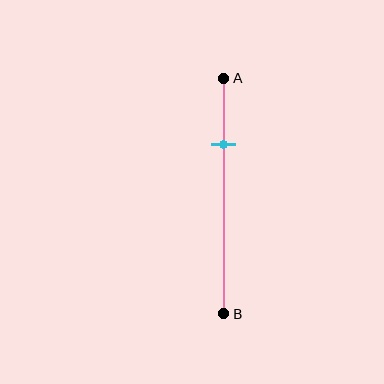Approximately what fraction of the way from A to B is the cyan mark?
The cyan mark is approximately 30% of the way from A to B.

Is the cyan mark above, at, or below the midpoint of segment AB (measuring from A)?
The cyan mark is above the midpoint of segment AB.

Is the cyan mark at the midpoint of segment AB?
No, the mark is at about 30% from A, not at the 50% midpoint.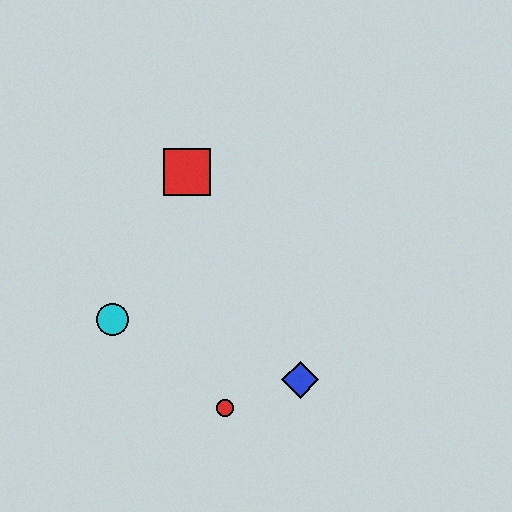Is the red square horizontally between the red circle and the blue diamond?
No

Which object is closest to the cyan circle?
The red circle is closest to the cyan circle.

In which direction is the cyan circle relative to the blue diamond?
The cyan circle is to the left of the blue diamond.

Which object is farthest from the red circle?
The red square is farthest from the red circle.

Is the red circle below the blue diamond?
Yes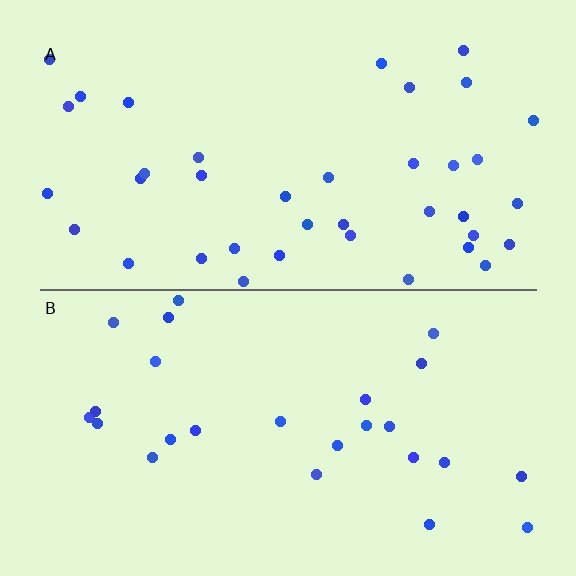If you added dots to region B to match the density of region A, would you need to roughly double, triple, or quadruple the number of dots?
Approximately double.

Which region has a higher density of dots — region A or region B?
A (the top).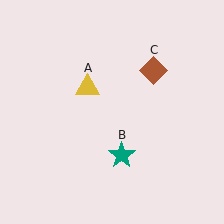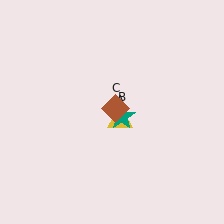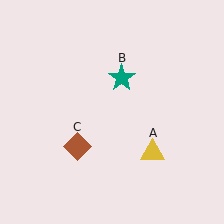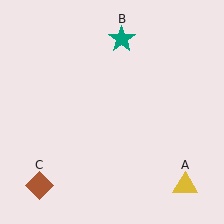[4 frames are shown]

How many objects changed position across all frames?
3 objects changed position: yellow triangle (object A), teal star (object B), brown diamond (object C).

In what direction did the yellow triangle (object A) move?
The yellow triangle (object A) moved down and to the right.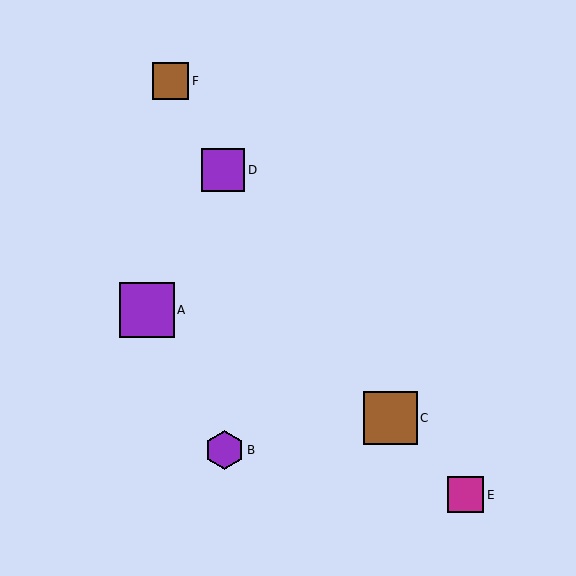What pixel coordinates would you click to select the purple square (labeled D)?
Click at (223, 170) to select the purple square D.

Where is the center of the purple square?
The center of the purple square is at (223, 170).